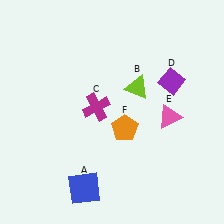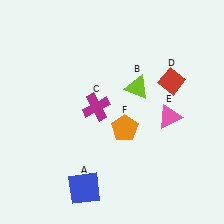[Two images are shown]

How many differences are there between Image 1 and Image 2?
There is 1 difference between the two images.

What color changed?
The diamond (D) changed from purple in Image 1 to red in Image 2.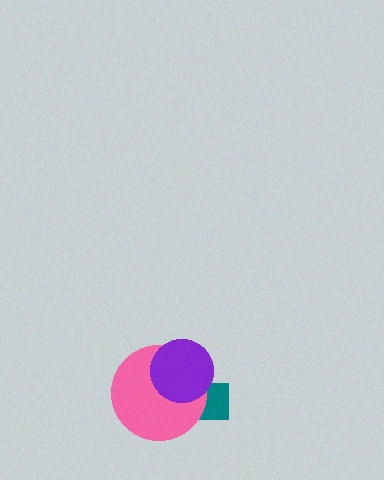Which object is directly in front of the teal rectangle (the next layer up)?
The pink circle is directly in front of the teal rectangle.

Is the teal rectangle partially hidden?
Yes, it is partially covered by another shape.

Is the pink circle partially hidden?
Yes, it is partially covered by another shape.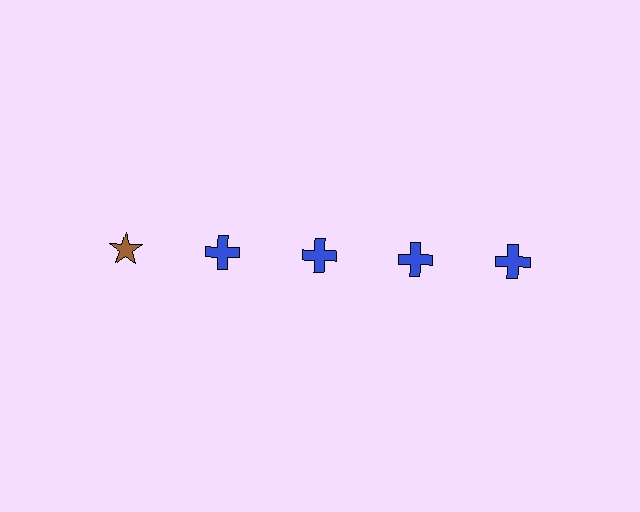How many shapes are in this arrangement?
There are 5 shapes arranged in a grid pattern.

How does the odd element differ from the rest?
It differs in both color (brown instead of blue) and shape (star instead of cross).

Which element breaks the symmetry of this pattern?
The brown star in the top row, leftmost column breaks the symmetry. All other shapes are blue crosses.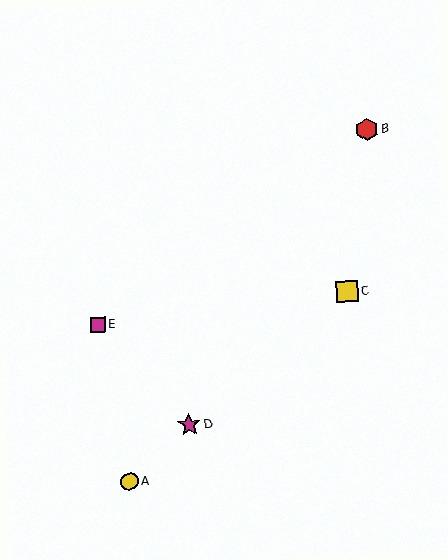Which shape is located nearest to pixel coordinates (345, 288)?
The yellow square (labeled C) at (347, 292) is nearest to that location.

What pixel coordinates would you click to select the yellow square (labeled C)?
Click at (347, 292) to select the yellow square C.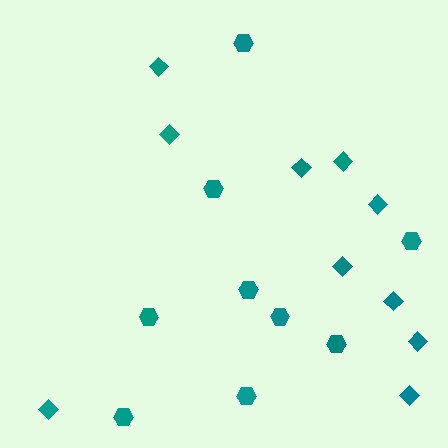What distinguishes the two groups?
There are 2 groups: one group of diamonds (10) and one group of hexagons (9).